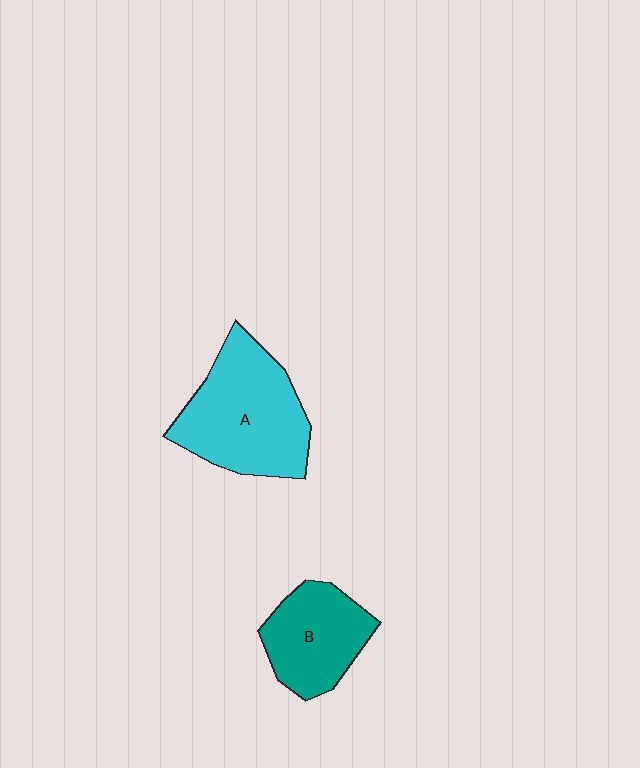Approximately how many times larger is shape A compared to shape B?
Approximately 1.5 times.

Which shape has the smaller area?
Shape B (teal).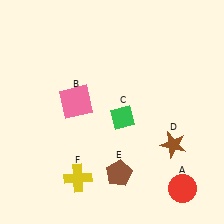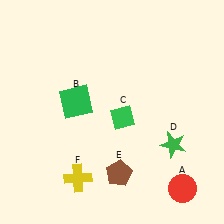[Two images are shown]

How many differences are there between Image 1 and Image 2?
There are 2 differences between the two images.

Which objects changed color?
B changed from pink to green. D changed from brown to green.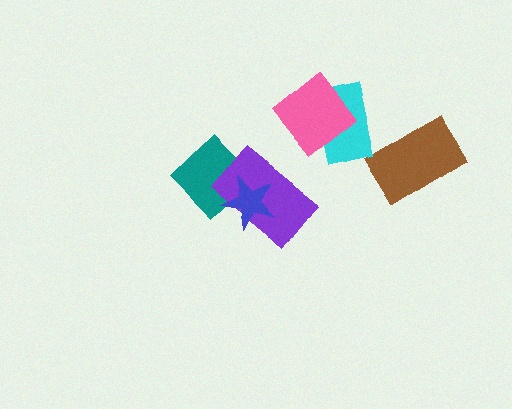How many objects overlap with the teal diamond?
2 objects overlap with the teal diamond.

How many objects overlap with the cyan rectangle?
1 object overlaps with the cyan rectangle.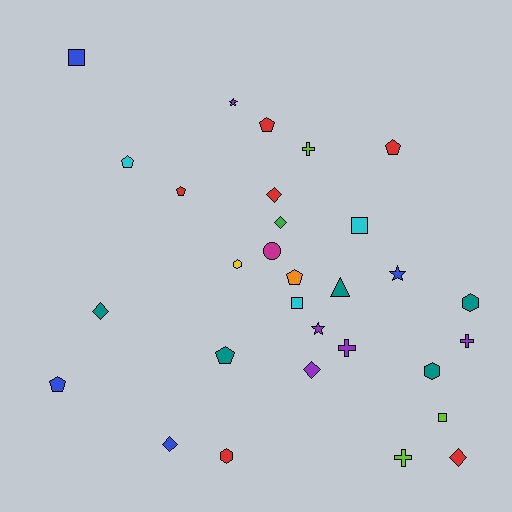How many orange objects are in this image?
There is 1 orange object.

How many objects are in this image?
There are 30 objects.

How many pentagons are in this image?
There are 7 pentagons.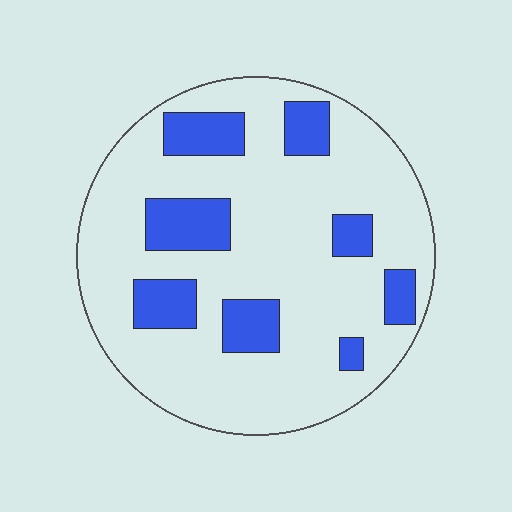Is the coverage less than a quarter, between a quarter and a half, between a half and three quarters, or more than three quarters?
Less than a quarter.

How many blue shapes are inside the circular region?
8.